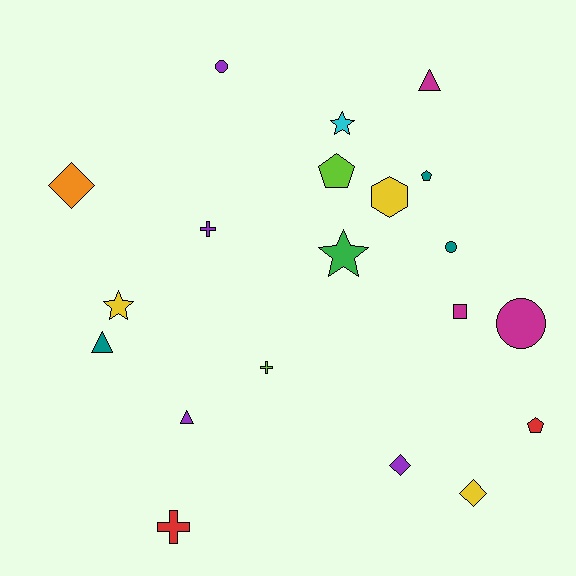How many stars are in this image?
There are 3 stars.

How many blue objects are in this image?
There are no blue objects.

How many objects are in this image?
There are 20 objects.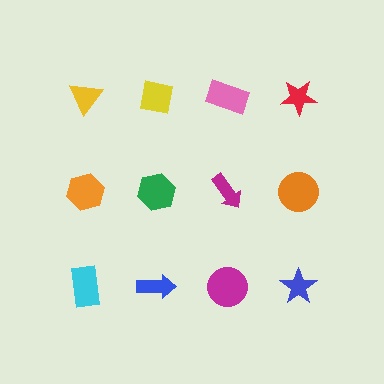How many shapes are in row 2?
4 shapes.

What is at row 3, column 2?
A blue arrow.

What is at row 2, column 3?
A magenta arrow.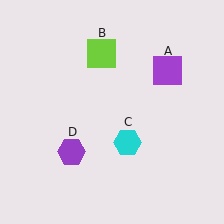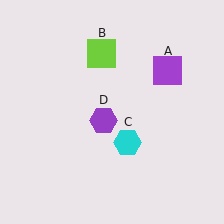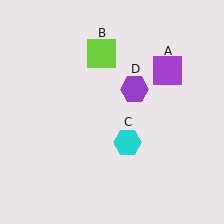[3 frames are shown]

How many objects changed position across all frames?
1 object changed position: purple hexagon (object D).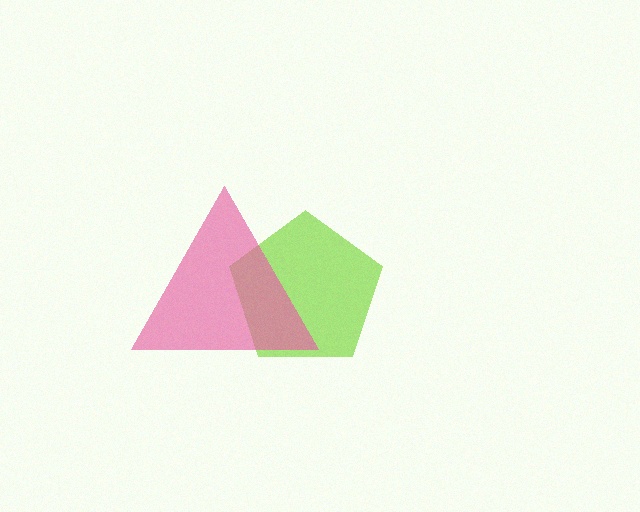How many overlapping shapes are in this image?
There are 2 overlapping shapes in the image.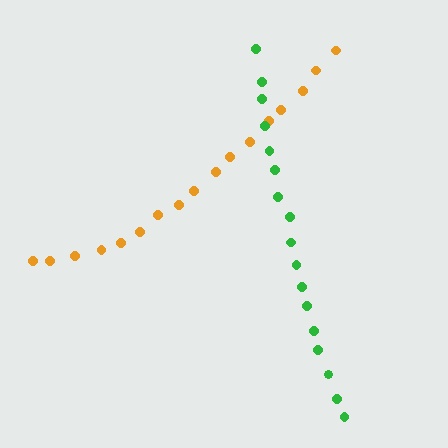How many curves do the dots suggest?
There are 2 distinct paths.